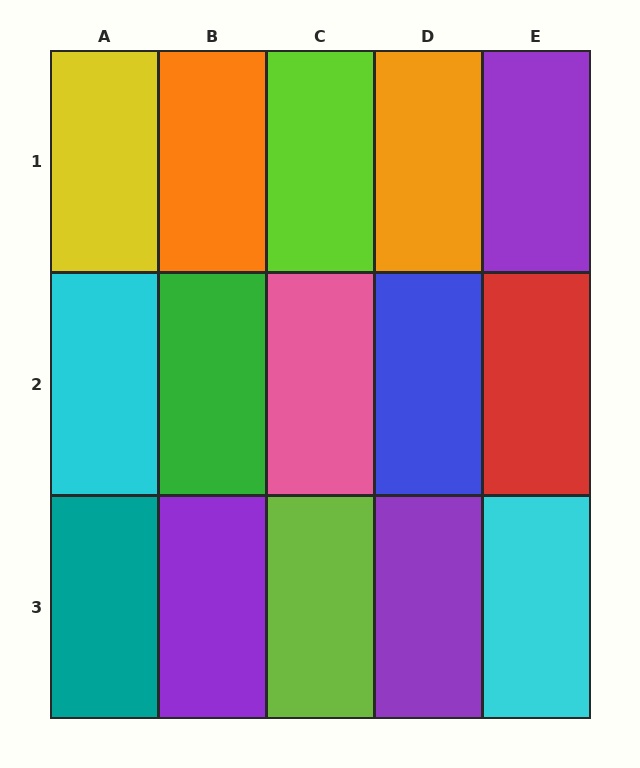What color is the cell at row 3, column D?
Purple.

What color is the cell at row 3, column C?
Lime.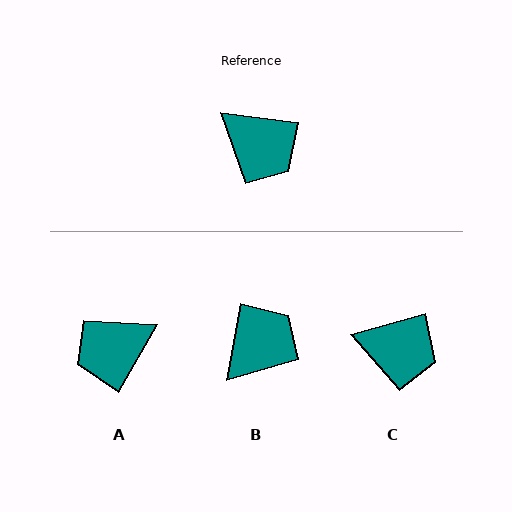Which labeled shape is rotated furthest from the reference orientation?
A, about 113 degrees away.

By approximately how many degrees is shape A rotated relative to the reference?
Approximately 113 degrees clockwise.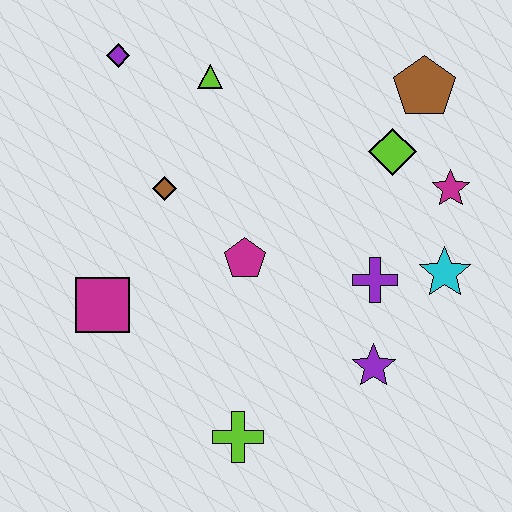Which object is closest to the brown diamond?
The magenta pentagon is closest to the brown diamond.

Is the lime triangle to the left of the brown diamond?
No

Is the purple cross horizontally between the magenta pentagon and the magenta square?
No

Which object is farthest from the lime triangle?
The lime cross is farthest from the lime triangle.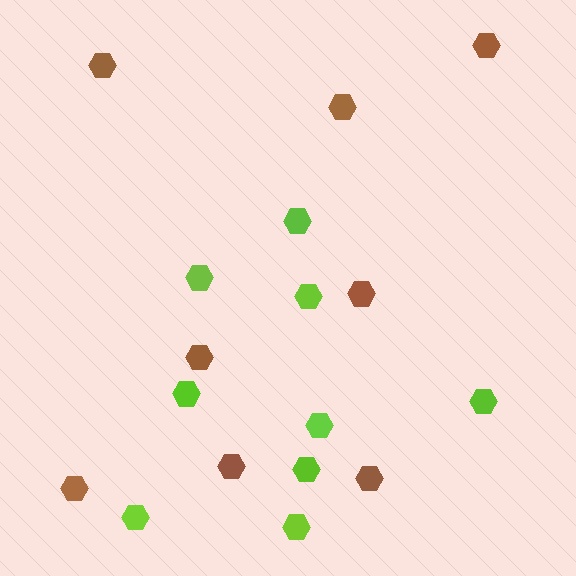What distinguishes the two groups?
There are 2 groups: one group of lime hexagons (9) and one group of brown hexagons (8).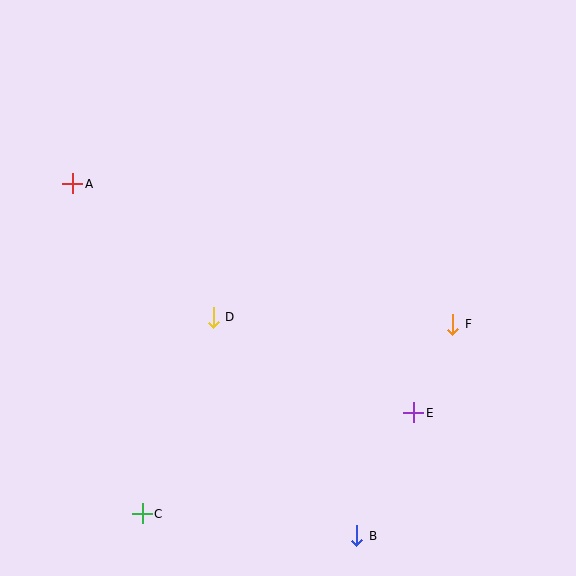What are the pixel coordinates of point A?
Point A is at (73, 184).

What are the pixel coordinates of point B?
Point B is at (357, 536).